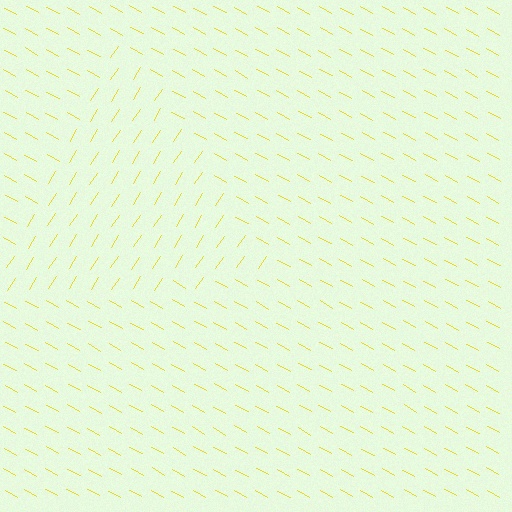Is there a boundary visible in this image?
Yes, there is a texture boundary formed by a change in line orientation.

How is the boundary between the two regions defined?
The boundary is defined purely by a change in line orientation (approximately 86 degrees difference). All lines are the same color and thickness.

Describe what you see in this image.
The image is filled with small yellow line segments. A triangle region in the image has lines oriented differently from the surrounding lines, creating a visible texture boundary.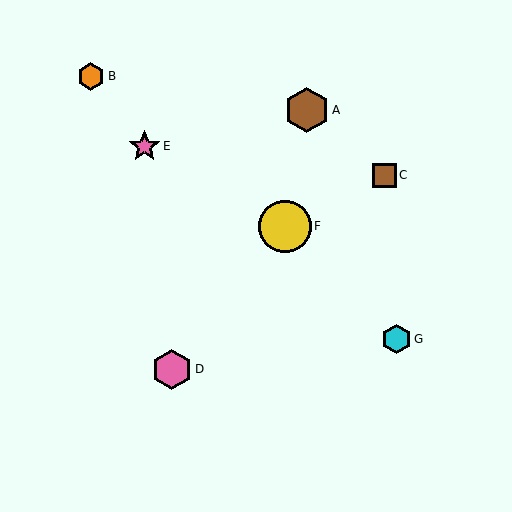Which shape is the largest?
The yellow circle (labeled F) is the largest.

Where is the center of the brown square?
The center of the brown square is at (384, 175).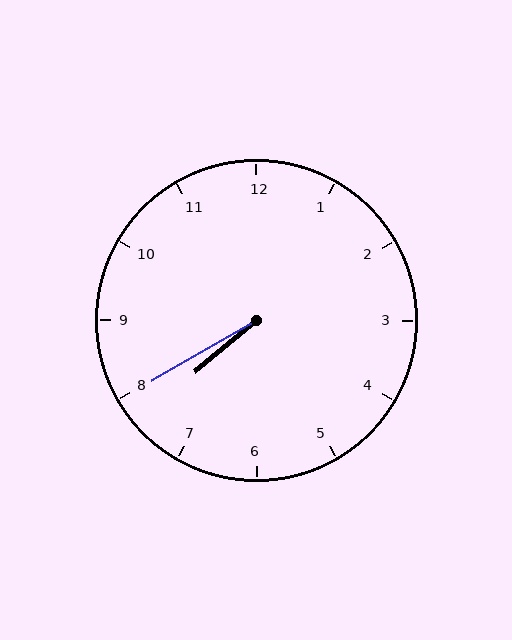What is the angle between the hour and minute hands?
Approximately 10 degrees.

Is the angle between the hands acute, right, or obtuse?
It is acute.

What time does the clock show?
7:40.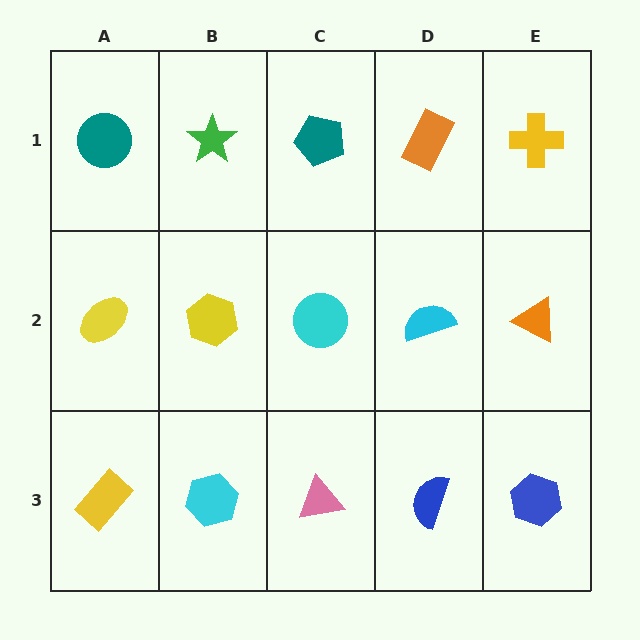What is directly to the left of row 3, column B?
A yellow rectangle.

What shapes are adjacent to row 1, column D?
A cyan semicircle (row 2, column D), a teal pentagon (row 1, column C), a yellow cross (row 1, column E).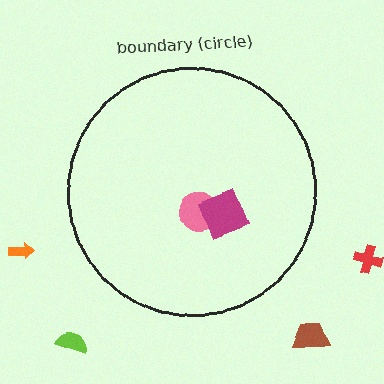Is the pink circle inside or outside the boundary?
Inside.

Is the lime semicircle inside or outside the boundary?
Outside.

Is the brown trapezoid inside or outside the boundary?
Outside.